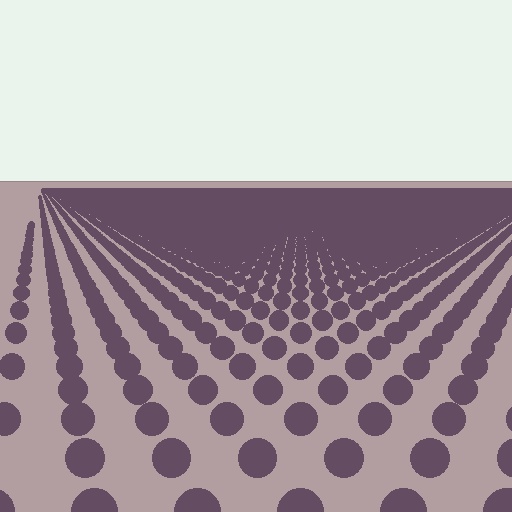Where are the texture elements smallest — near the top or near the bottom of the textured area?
Near the top.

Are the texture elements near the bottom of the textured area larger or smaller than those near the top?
Larger. Near the bottom, elements are closer to the viewer and appear at a bigger on-screen size.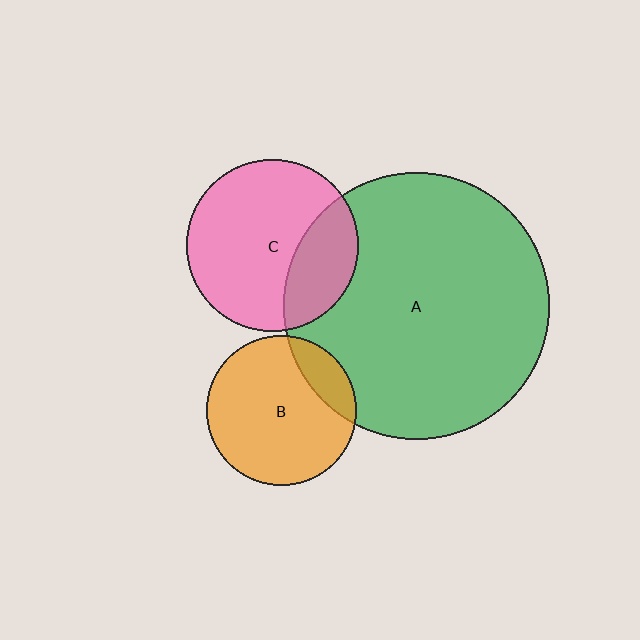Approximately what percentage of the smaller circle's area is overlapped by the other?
Approximately 30%.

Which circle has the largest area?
Circle A (green).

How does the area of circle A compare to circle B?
Approximately 3.2 times.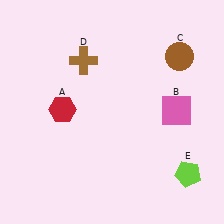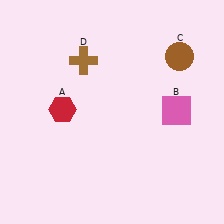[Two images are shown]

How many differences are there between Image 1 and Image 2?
There is 1 difference between the two images.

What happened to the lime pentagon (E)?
The lime pentagon (E) was removed in Image 2. It was in the bottom-right area of Image 1.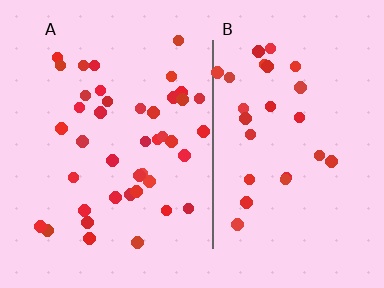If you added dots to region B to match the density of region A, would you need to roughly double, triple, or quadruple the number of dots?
Approximately double.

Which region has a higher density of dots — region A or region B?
A (the left).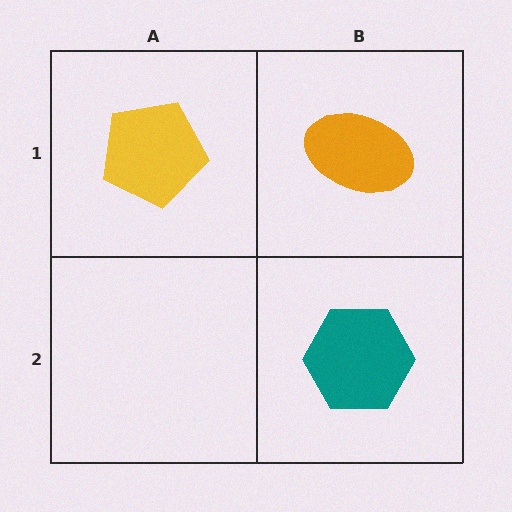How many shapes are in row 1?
2 shapes.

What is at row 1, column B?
An orange ellipse.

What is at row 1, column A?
A yellow pentagon.